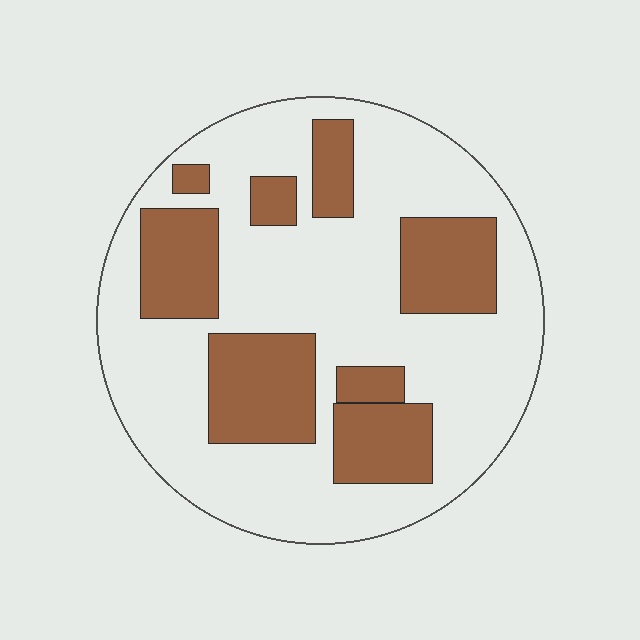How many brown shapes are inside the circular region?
8.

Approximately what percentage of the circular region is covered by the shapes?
Approximately 30%.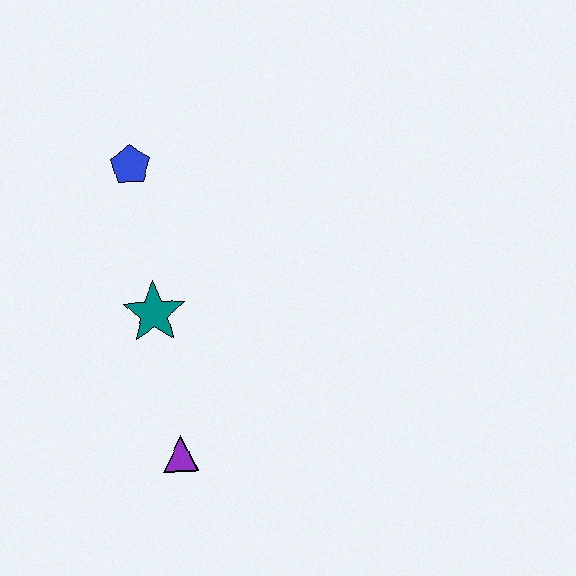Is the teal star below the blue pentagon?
Yes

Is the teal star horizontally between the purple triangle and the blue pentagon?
Yes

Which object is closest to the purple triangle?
The teal star is closest to the purple triangle.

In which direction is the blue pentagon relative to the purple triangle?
The blue pentagon is above the purple triangle.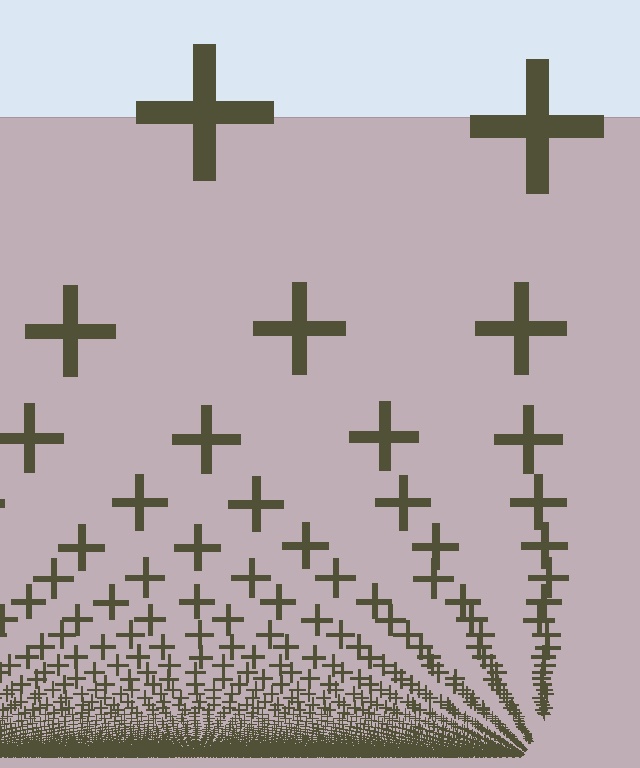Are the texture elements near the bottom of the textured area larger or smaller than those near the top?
Smaller. The gradient is inverted — elements near the bottom are smaller and denser.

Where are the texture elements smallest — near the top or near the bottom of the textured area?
Near the bottom.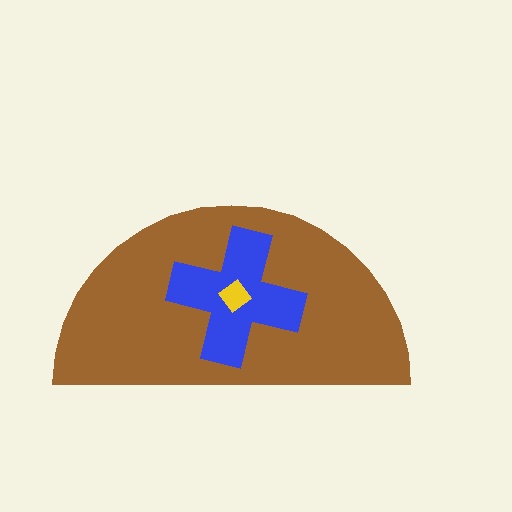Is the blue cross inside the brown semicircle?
Yes.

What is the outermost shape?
The brown semicircle.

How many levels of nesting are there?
3.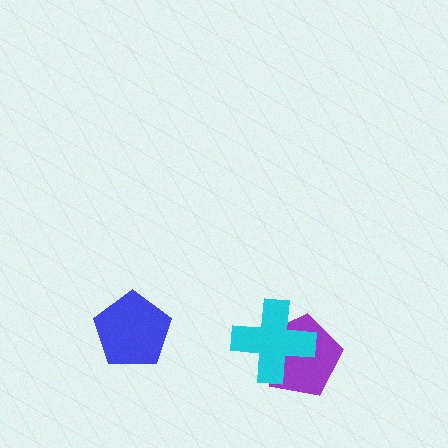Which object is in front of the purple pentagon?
The cyan cross is in front of the purple pentagon.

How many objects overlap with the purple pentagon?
1 object overlaps with the purple pentagon.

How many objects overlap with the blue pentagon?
0 objects overlap with the blue pentagon.